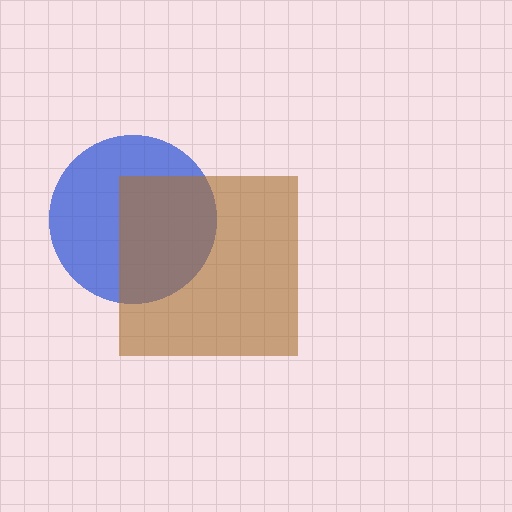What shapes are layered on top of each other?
The layered shapes are: a blue circle, a brown square.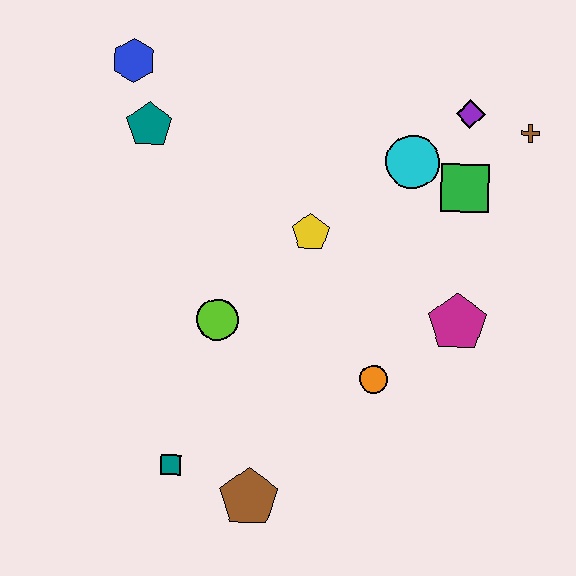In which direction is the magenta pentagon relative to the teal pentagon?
The magenta pentagon is to the right of the teal pentagon.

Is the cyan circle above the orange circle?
Yes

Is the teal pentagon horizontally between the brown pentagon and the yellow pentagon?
No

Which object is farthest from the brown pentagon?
The brown cross is farthest from the brown pentagon.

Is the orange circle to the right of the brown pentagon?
Yes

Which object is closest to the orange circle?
The magenta pentagon is closest to the orange circle.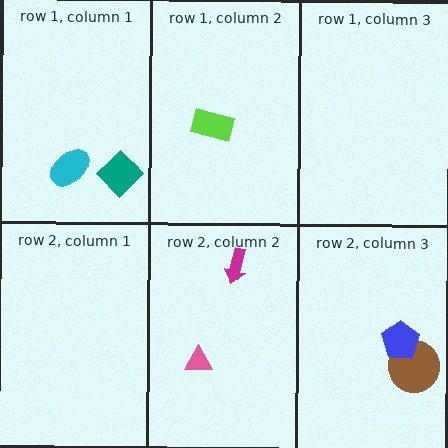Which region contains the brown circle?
The row 2, column 3 region.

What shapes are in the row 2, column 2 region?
The pink triangle, the magenta arrow.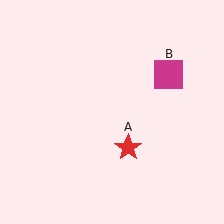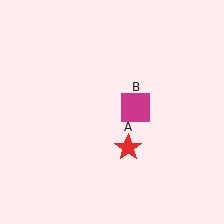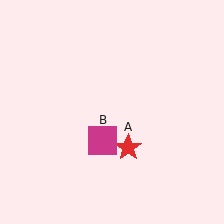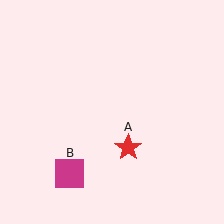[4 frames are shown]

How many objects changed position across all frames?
1 object changed position: magenta square (object B).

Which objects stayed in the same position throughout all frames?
Red star (object A) remained stationary.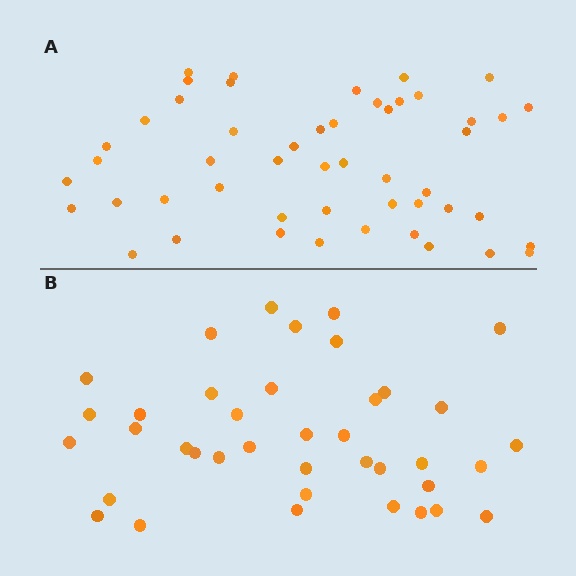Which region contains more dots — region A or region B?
Region A (the top region) has more dots.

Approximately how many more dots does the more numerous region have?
Region A has roughly 12 or so more dots than region B.